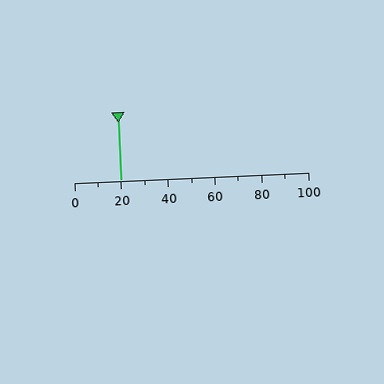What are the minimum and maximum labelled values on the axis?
The axis runs from 0 to 100.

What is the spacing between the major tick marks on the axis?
The major ticks are spaced 20 apart.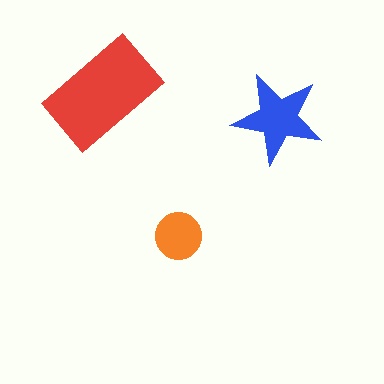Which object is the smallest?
The orange circle.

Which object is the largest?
The red rectangle.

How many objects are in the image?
There are 3 objects in the image.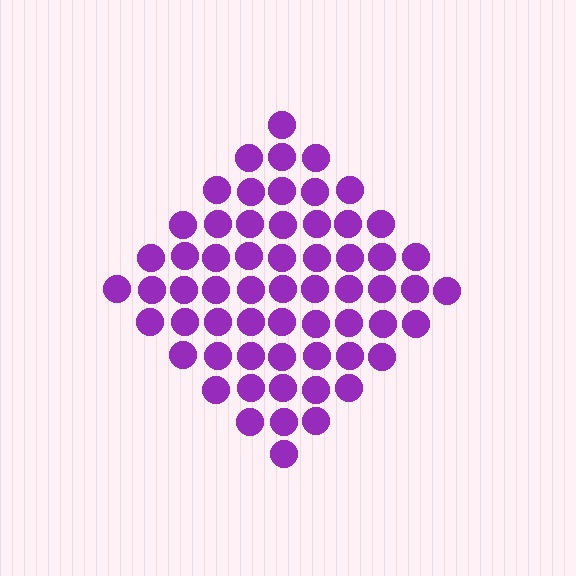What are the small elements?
The small elements are circles.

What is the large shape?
The large shape is a diamond.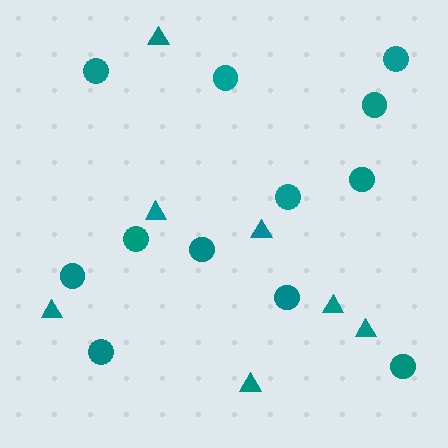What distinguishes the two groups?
There are 2 groups: one group of triangles (7) and one group of circles (12).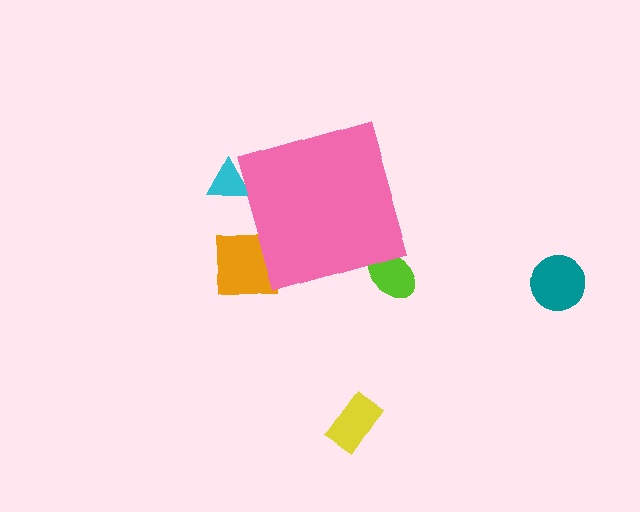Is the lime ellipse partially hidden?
Yes, the lime ellipse is partially hidden behind the pink diamond.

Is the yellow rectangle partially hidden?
No, the yellow rectangle is fully visible.